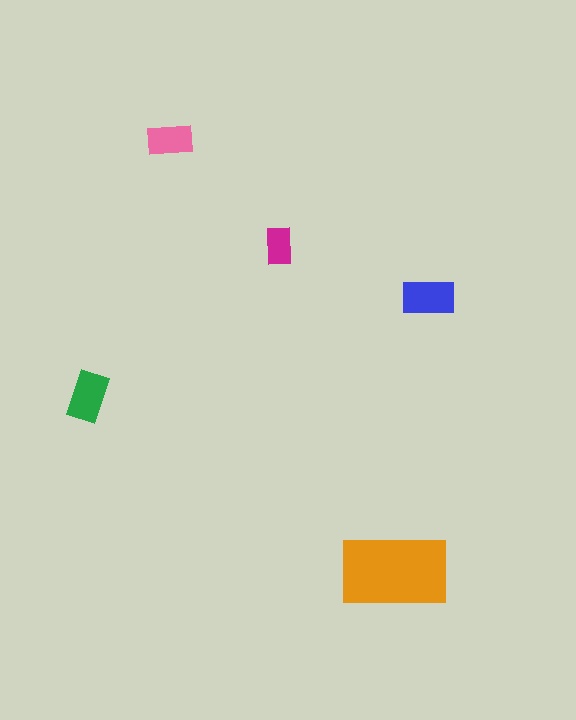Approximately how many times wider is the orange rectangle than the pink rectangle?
About 2.5 times wider.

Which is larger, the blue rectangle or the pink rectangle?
The blue one.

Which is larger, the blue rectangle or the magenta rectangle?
The blue one.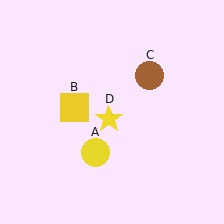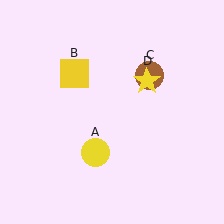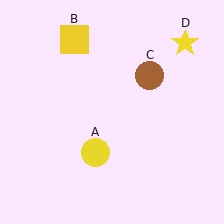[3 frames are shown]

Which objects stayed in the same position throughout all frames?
Yellow circle (object A) and brown circle (object C) remained stationary.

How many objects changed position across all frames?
2 objects changed position: yellow square (object B), yellow star (object D).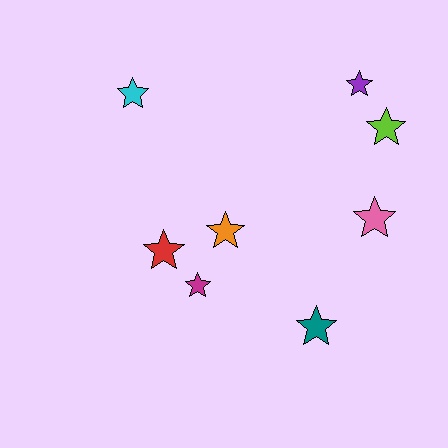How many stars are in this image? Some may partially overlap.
There are 8 stars.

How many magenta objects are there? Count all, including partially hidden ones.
There is 1 magenta object.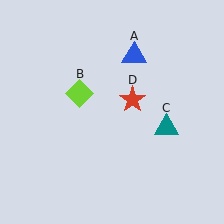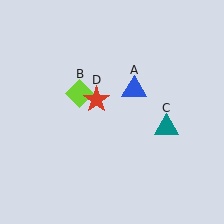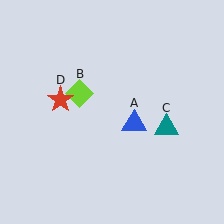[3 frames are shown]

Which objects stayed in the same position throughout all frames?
Lime diamond (object B) and teal triangle (object C) remained stationary.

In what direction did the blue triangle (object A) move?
The blue triangle (object A) moved down.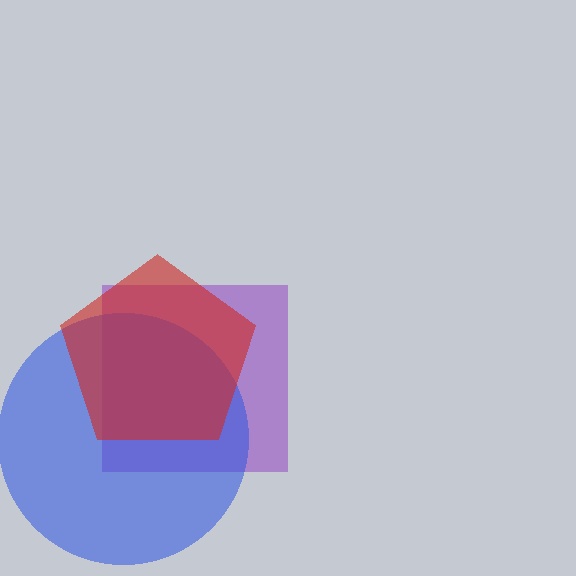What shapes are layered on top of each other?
The layered shapes are: a purple square, a blue circle, a red pentagon.